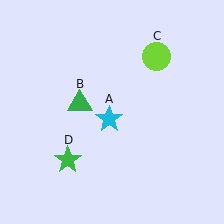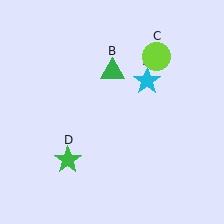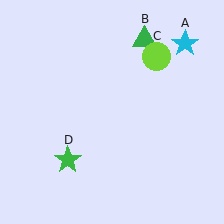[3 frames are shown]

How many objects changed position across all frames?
2 objects changed position: cyan star (object A), green triangle (object B).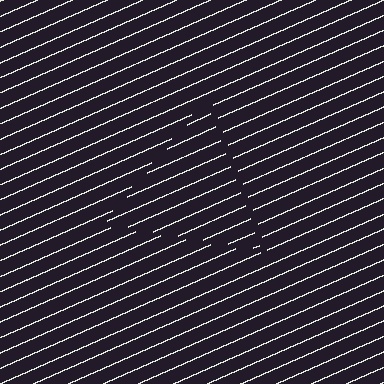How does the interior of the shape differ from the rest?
The interior of the shape contains the same grating, shifted by half a period — the contour is defined by the phase discontinuity where line-ends from the inner and outer gratings abut.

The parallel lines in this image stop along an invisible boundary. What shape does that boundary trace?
An illusory triangle. The interior of the shape contains the same grating, shifted by half a period — the contour is defined by the phase discontinuity where line-ends from the inner and outer gratings abut.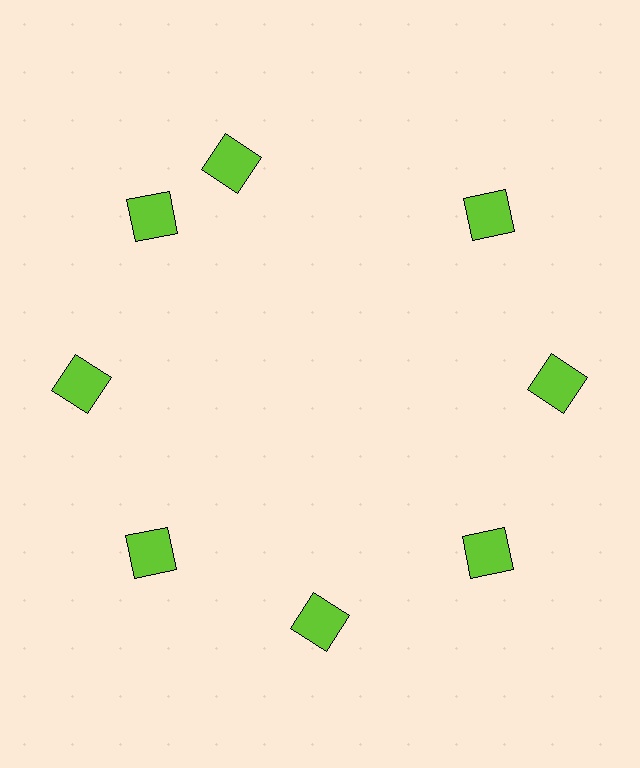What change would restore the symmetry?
The symmetry would be restored by rotating it back into even spacing with its neighbors so that all 8 squares sit at equal angles and equal distance from the center.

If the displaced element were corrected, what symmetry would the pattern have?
It would have 8-fold rotational symmetry — the pattern would map onto itself every 45 degrees.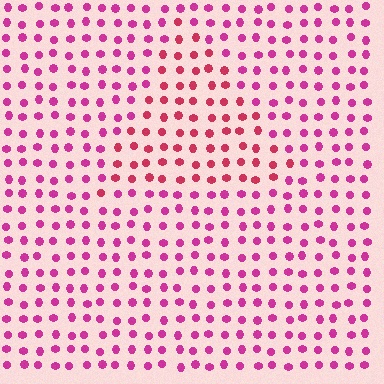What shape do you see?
I see a triangle.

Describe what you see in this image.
The image is filled with small magenta elements in a uniform arrangement. A triangle-shaped region is visible where the elements are tinted to a slightly different hue, forming a subtle color boundary.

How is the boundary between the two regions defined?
The boundary is defined purely by a slight shift in hue (about 25 degrees). Spacing, size, and orientation are identical on both sides.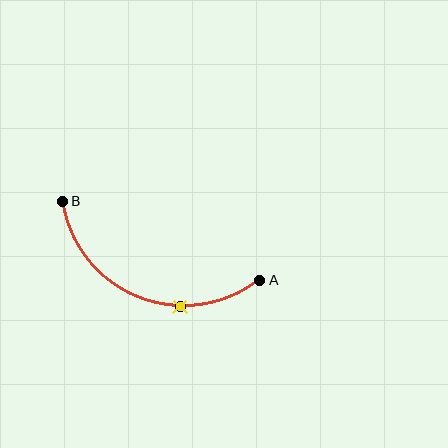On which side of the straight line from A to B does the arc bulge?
The arc bulges below the straight line connecting A and B.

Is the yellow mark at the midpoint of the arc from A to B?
No. The yellow mark lies on the arc but is closer to endpoint A. The arc midpoint would be at the point on the curve equidistant along the arc from both A and B.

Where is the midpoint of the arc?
The arc midpoint is the point on the curve farthest from the straight line joining A and B. It sits below that line.